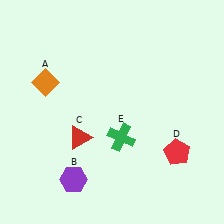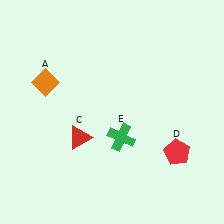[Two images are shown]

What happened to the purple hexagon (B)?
The purple hexagon (B) was removed in Image 2. It was in the bottom-left area of Image 1.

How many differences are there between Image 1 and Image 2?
There is 1 difference between the two images.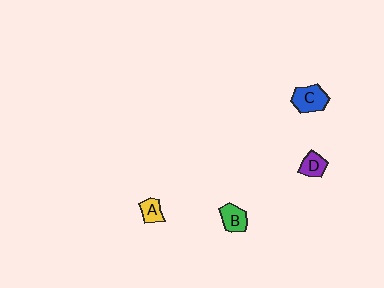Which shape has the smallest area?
Shape A (yellow).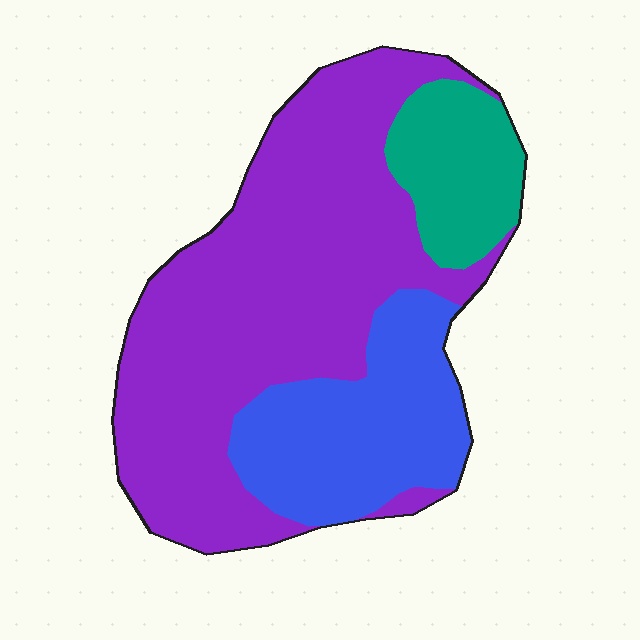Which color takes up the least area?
Teal, at roughly 15%.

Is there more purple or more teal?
Purple.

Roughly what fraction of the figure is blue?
Blue covers 25% of the figure.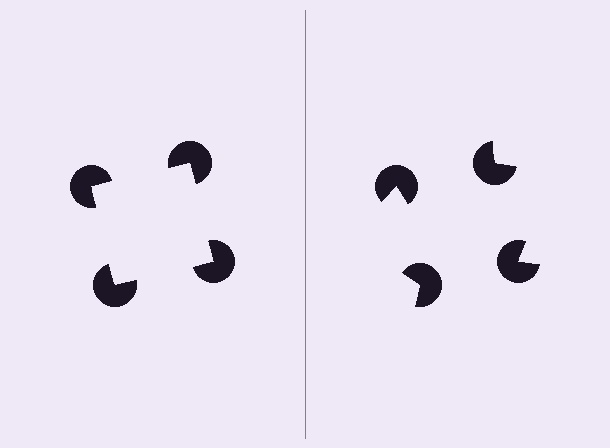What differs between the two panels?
The pac-man discs are positioned identically on both sides; only the wedge orientations differ. On the left they align to a square; on the right they are misaligned.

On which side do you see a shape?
An illusory square appears on the left side. On the right side the wedge cuts are rotated, so no coherent shape forms.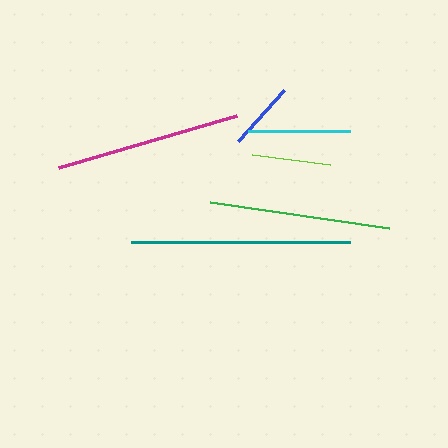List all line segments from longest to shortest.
From longest to shortest: teal, magenta, green, cyan, lime, blue.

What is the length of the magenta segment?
The magenta segment is approximately 185 pixels long.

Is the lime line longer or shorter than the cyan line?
The cyan line is longer than the lime line.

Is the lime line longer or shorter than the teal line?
The teal line is longer than the lime line.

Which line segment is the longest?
The teal line is the longest at approximately 218 pixels.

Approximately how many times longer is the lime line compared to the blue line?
The lime line is approximately 1.2 times the length of the blue line.